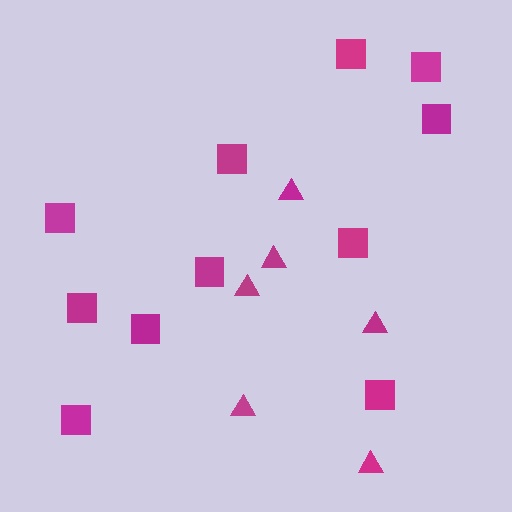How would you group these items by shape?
There are 2 groups: one group of triangles (6) and one group of squares (11).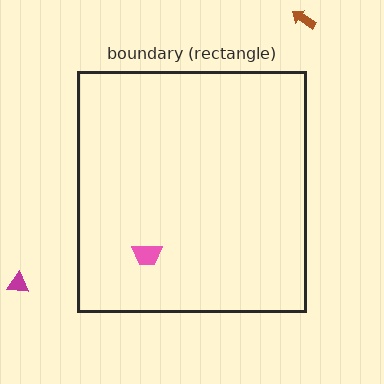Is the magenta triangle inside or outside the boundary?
Outside.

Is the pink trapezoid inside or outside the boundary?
Inside.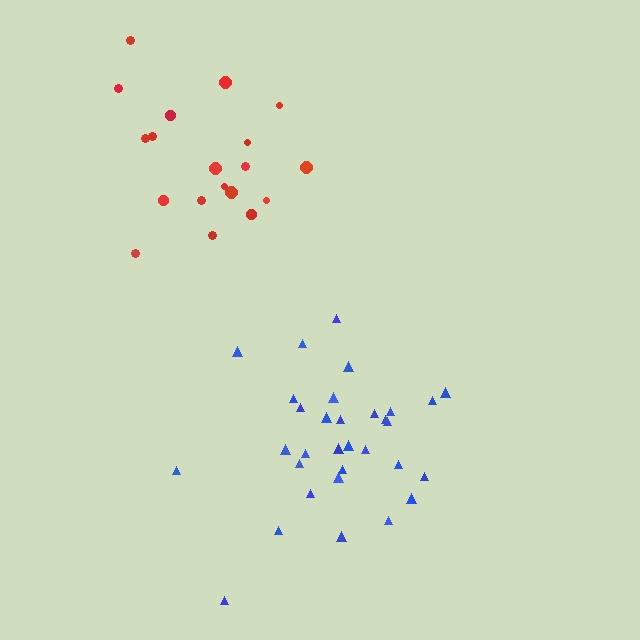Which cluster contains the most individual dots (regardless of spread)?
Blue (32).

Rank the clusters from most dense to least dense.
blue, red.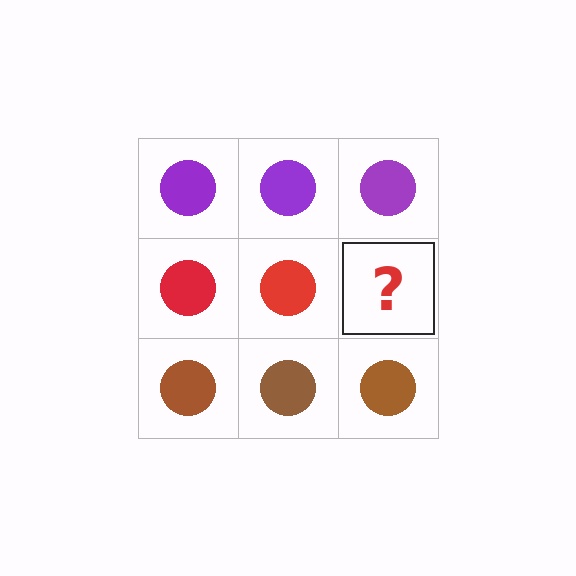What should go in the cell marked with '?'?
The missing cell should contain a red circle.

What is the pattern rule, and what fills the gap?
The rule is that each row has a consistent color. The gap should be filled with a red circle.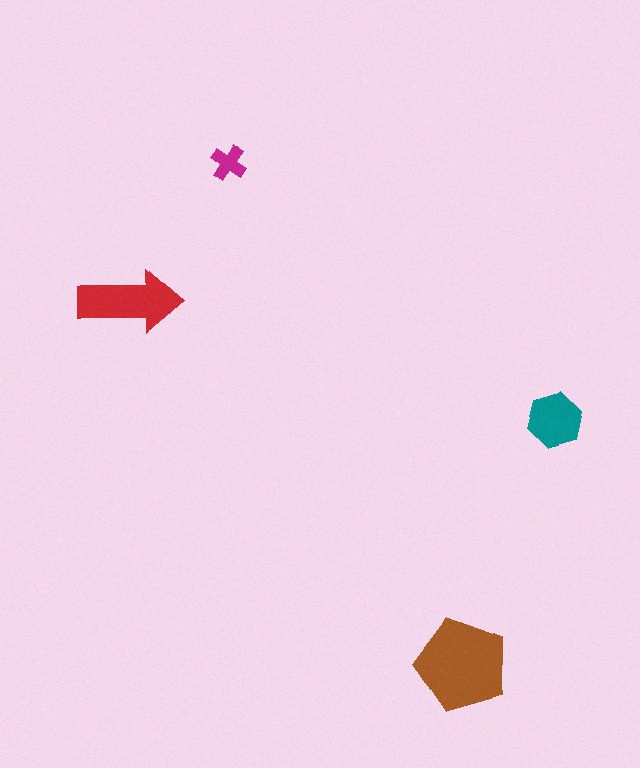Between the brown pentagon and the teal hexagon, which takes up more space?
The brown pentagon.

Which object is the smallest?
The magenta cross.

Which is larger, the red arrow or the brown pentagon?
The brown pentagon.